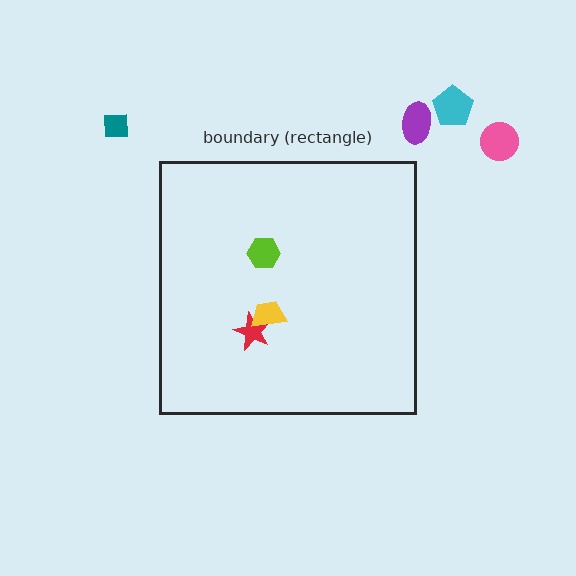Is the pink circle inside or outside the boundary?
Outside.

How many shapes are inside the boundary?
3 inside, 4 outside.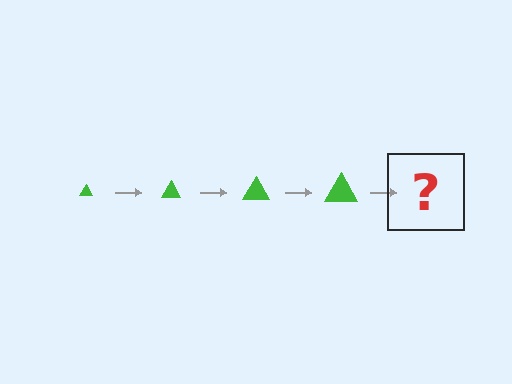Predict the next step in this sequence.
The next step is a green triangle, larger than the previous one.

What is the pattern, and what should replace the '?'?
The pattern is that the triangle gets progressively larger each step. The '?' should be a green triangle, larger than the previous one.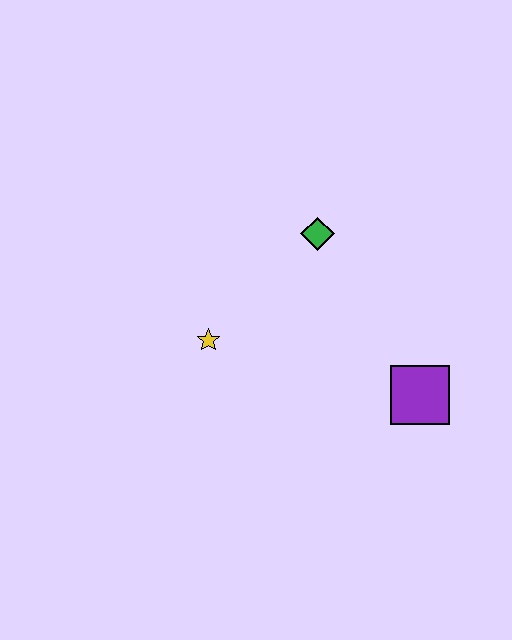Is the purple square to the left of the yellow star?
No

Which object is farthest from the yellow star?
The purple square is farthest from the yellow star.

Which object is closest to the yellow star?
The green diamond is closest to the yellow star.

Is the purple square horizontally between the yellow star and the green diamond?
No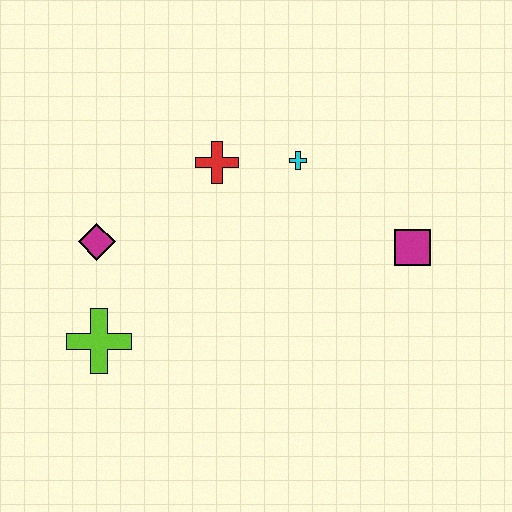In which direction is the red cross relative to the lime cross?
The red cross is above the lime cross.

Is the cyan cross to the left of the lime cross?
No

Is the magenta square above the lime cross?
Yes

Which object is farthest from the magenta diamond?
The magenta square is farthest from the magenta diamond.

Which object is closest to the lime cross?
The magenta diamond is closest to the lime cross.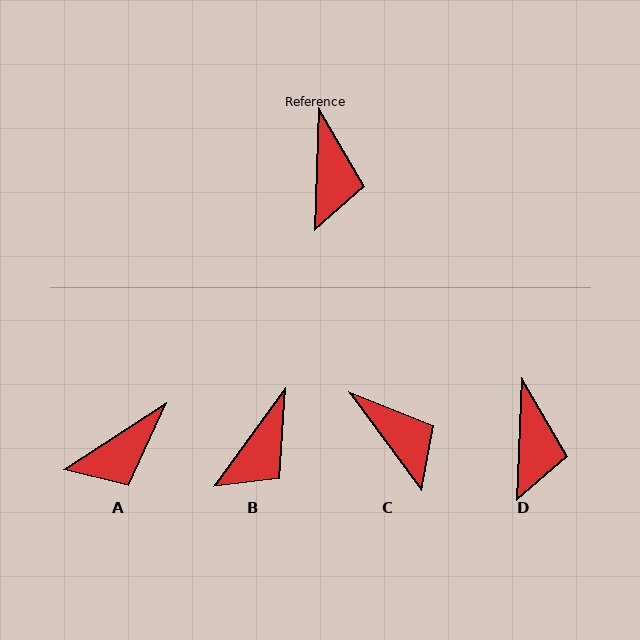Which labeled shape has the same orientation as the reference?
D.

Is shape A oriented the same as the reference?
No, it is off by about 55 degrees.